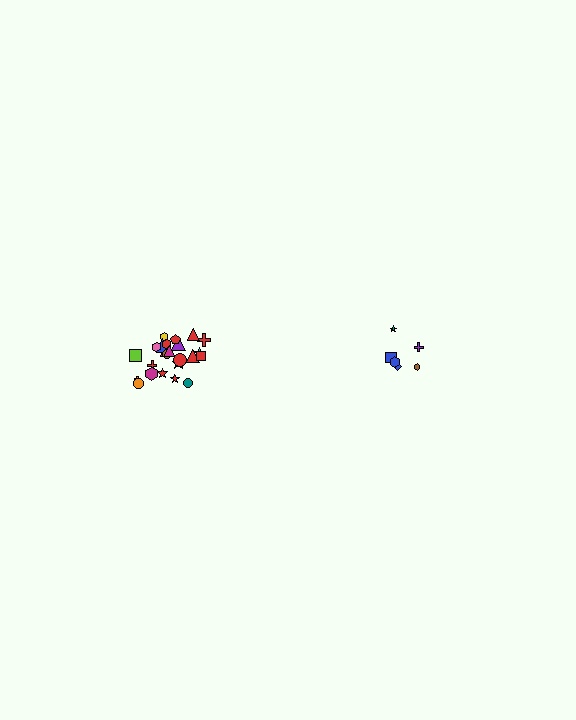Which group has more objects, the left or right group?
The left group.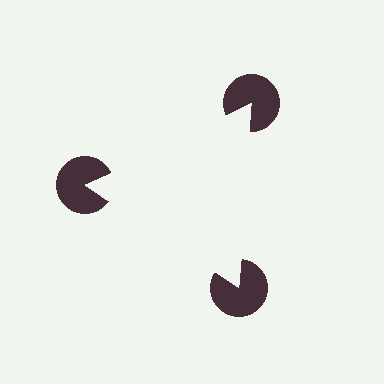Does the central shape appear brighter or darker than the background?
It typically appears slightly brighter than the background, even though no actual brightness change is drawn.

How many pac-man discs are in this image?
There are 3 — one at each vertex of the illusory triangle.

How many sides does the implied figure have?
3 sides.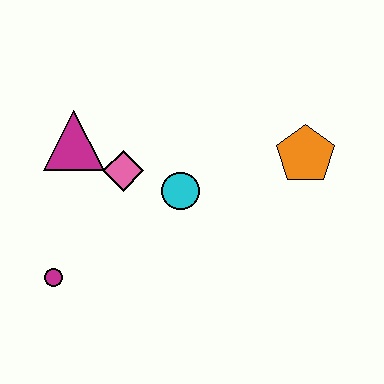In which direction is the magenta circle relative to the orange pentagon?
The magenta circle is to the left of the orange pentagon.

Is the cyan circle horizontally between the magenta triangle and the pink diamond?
No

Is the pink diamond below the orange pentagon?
Yes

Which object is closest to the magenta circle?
The pink diamond is closest to the magenta circle.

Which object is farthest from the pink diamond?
The orange pentagon is farthest from the pink diamond.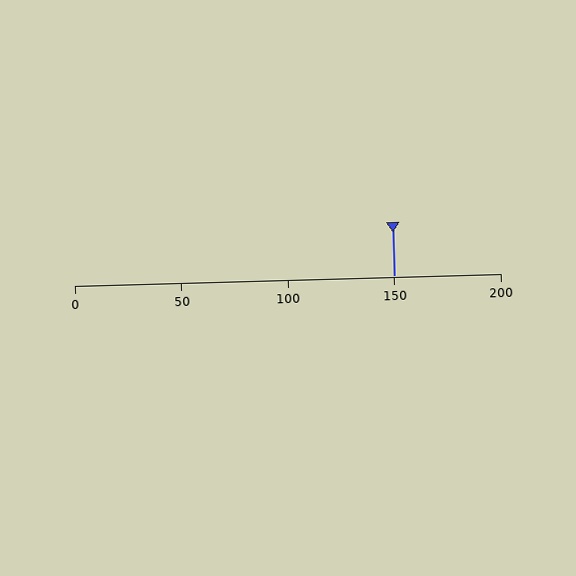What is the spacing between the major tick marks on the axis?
The major ticks are spaced 50 apart.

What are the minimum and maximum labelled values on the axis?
The axis runs from 0 to 200.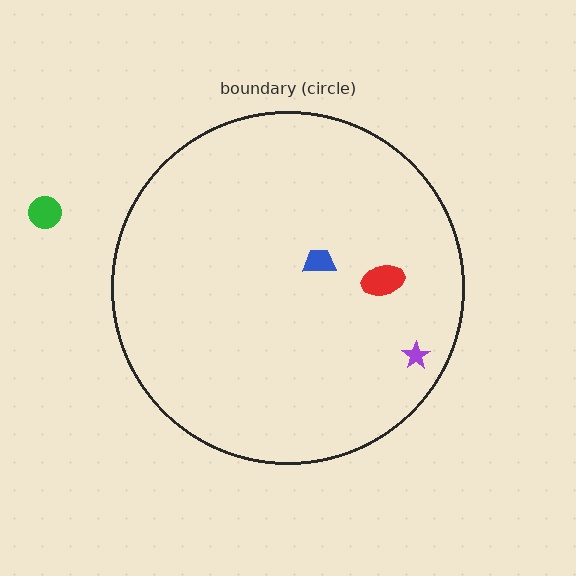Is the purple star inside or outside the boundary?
Inside.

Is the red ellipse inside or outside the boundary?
Inside.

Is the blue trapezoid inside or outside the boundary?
Inside.